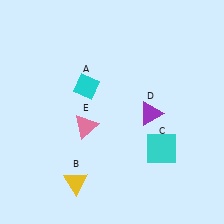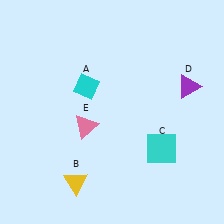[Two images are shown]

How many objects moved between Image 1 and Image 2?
1 object moved between the two images.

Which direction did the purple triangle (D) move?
The purple triangle (D) moved right.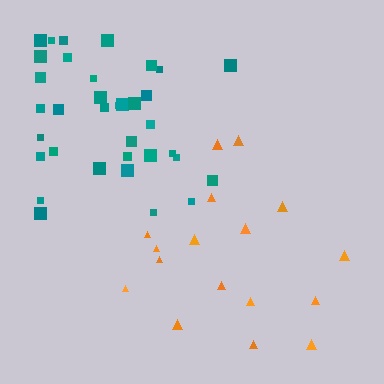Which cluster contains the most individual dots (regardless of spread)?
Teal (35).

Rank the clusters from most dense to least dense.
teal, orange.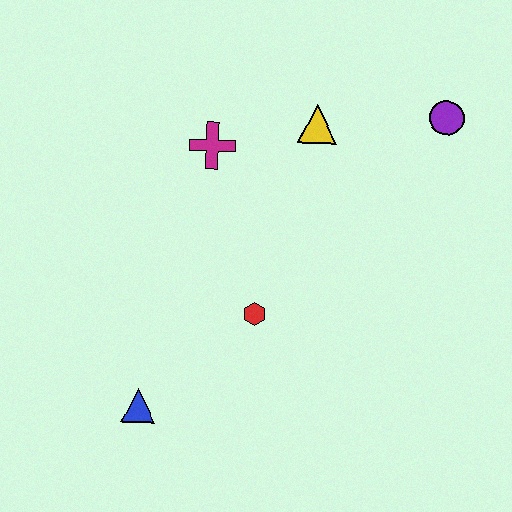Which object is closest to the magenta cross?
The yellow triangle is closest to the magenta cross.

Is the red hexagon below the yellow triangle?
Yes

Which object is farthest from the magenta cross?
The blue triangle is farthest from the magenta cross.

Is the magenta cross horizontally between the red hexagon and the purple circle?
No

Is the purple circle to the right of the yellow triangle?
Yes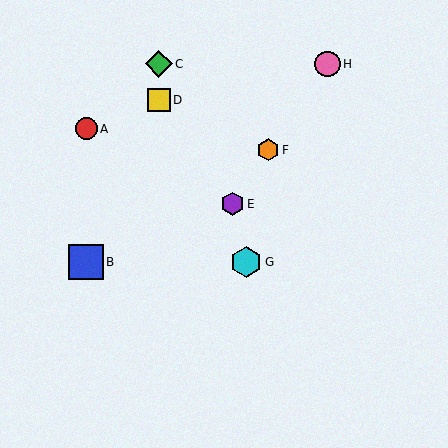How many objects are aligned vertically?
2 objects (C, D) are aligned vertically.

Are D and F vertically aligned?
No, D is at x≈159 and F is at x≈268.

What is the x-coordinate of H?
Object H is at x≈328.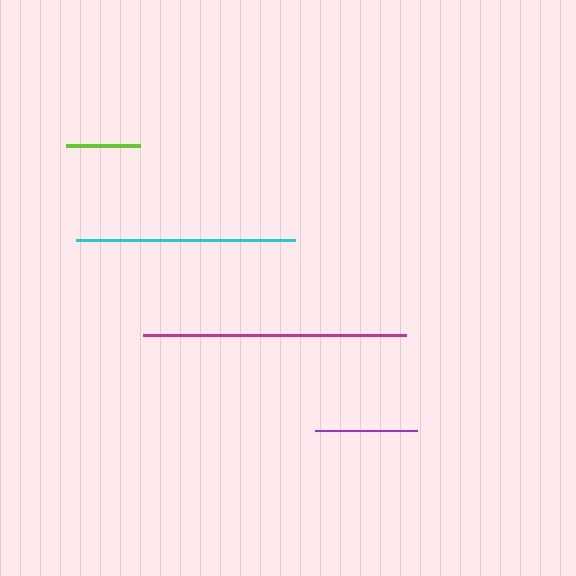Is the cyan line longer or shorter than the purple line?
The cyan line is longer than the purple line.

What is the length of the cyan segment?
The cyan segment is approximately 219 pixels long.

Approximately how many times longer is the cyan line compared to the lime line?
The cyan line is approximately 3.0 times the length of the lime line.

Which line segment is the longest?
The magenta line is the longest at approximately 263 pixels.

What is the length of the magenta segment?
The magenta segment is approximately 263 pixels long.